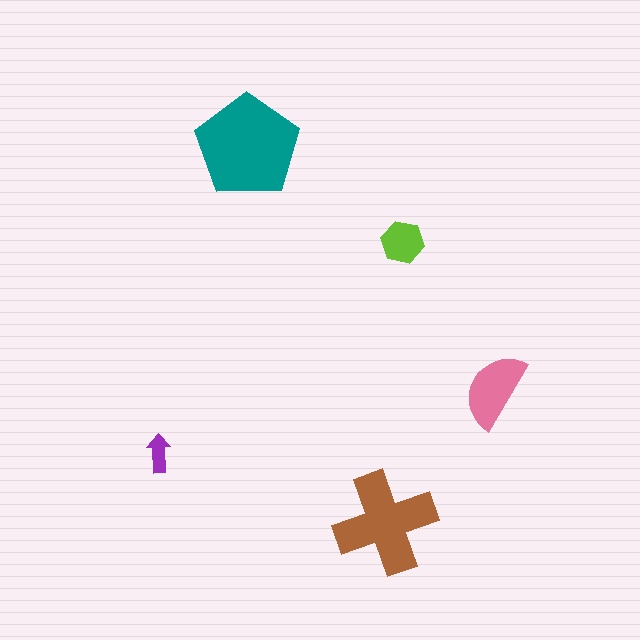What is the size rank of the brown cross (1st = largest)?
2nd.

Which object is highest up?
The teal pentagon is topmost.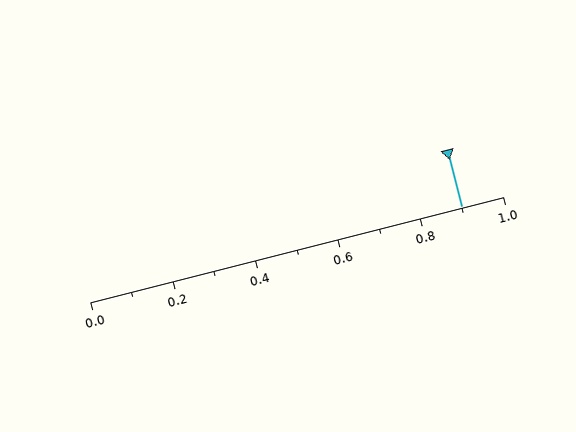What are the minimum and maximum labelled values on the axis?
The axis runs from 0.0 to 1.0.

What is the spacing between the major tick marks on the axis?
The major ticks are spaced 0.2 apart.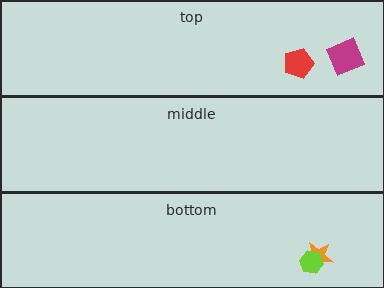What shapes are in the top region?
The red pentagon, the magenta square.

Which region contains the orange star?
The bottom region.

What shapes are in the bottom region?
The orange star, the lime hexagon.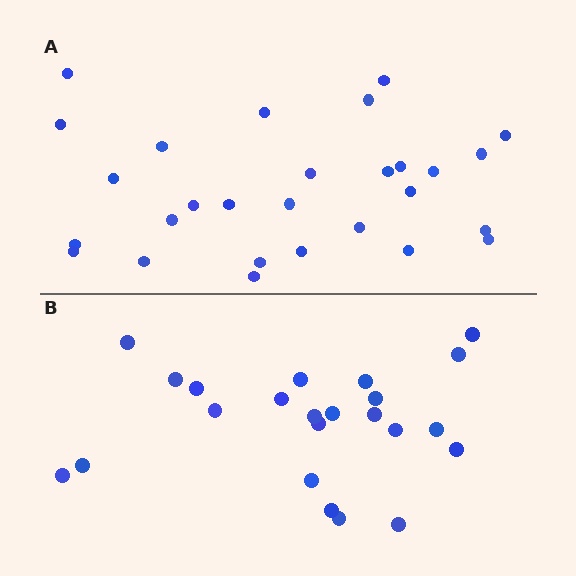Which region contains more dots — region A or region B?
Region A (the top region) has more dots.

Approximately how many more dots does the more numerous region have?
Region A has about 5 more dots than region B.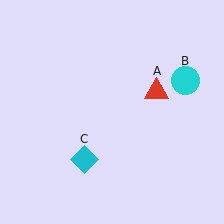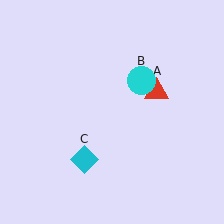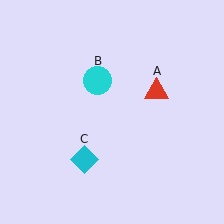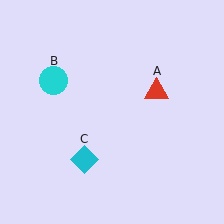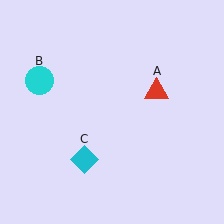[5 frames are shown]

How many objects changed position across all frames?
1 object changed position: cyan circle (object B).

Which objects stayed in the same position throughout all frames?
Red triangle (object A) and cyan diamond (object C) remained stationary.